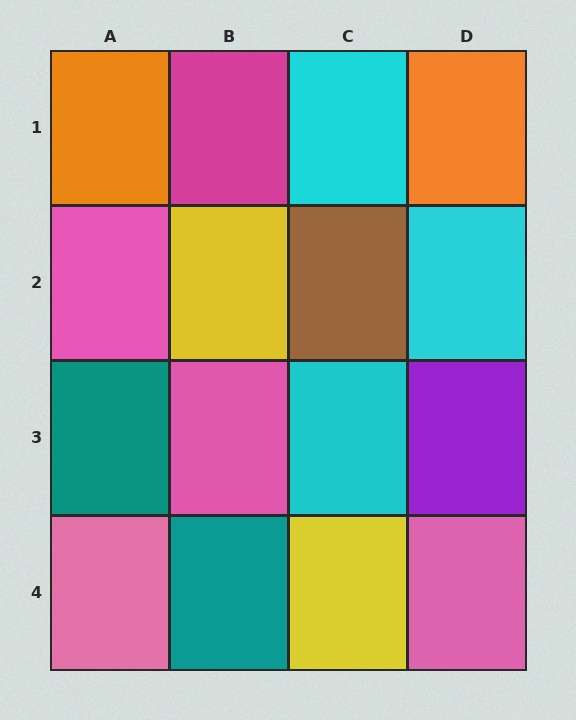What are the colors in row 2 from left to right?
Pink, yellow, brown, cyan.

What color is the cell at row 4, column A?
Pink.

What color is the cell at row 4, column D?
Pink.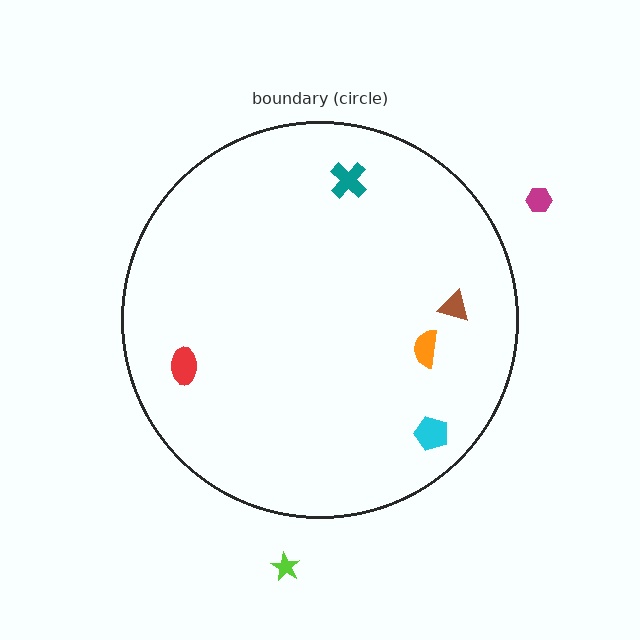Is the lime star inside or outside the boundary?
Outside.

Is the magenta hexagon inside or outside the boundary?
Outside.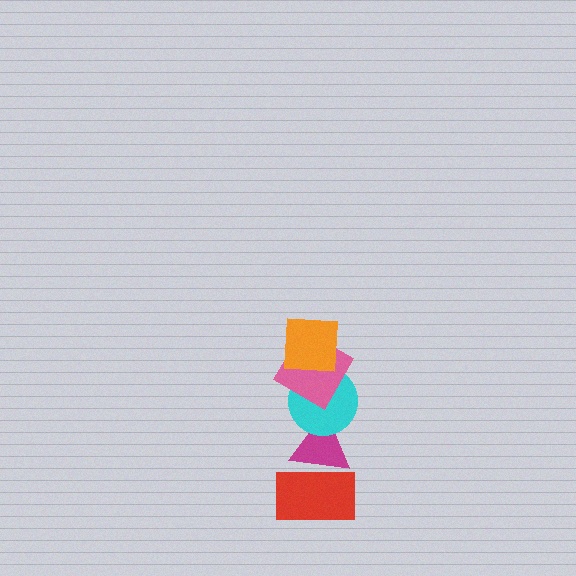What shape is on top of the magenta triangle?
The cyan circle is on top of the magenta triangle.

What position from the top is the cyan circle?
The cyan circle is 3rd from the top.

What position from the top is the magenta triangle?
The magenta triangle is 4th from the top.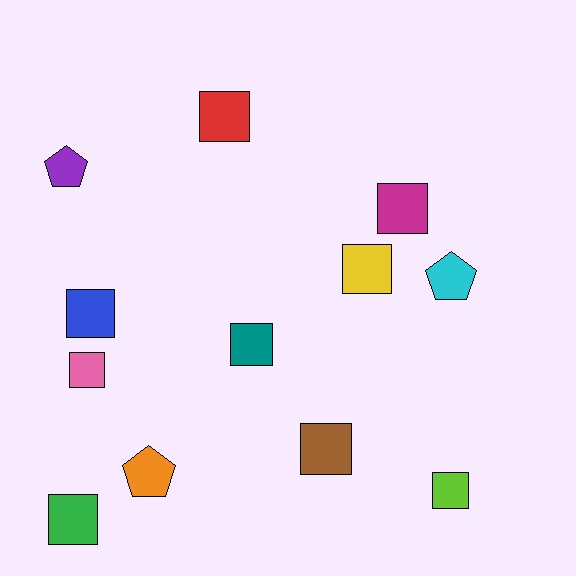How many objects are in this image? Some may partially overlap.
There are 12 objects.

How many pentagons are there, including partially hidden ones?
There are 3 pentagons.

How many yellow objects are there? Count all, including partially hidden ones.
There is 1 yellow object.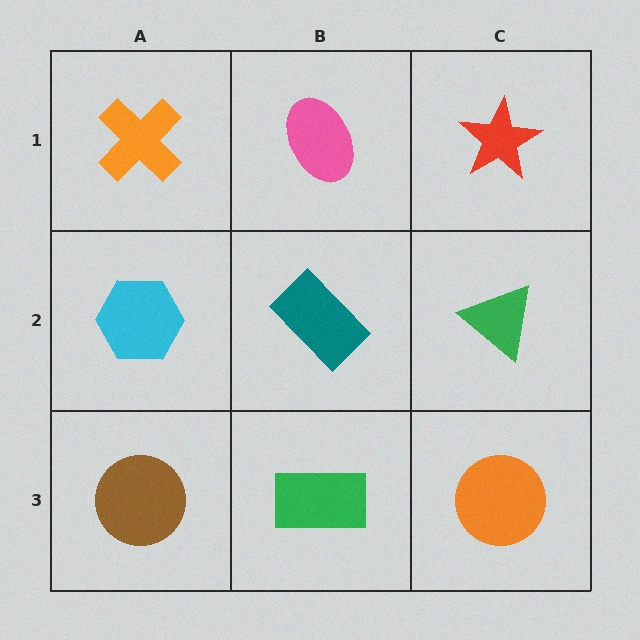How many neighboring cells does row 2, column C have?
3.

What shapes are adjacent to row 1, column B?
A teal rectangle (row 2, column B), an orange cross (row 1, column A), a red star (row 1, column C).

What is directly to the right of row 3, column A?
A green rectangle.